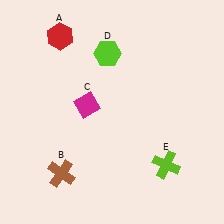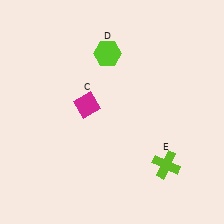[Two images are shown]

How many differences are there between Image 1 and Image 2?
There are 2 differences between the two images.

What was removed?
The red hexagon (A), the brown cross (B) were removed in Image 2.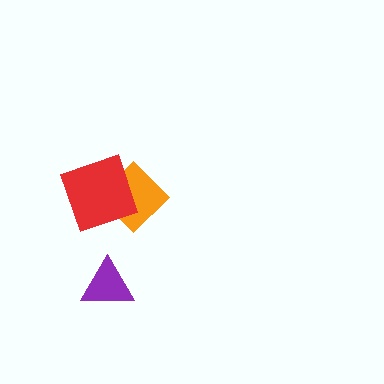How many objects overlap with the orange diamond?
1 object overlaps with the orange diamond.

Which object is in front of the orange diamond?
The red diamond is in front of the orange diamond.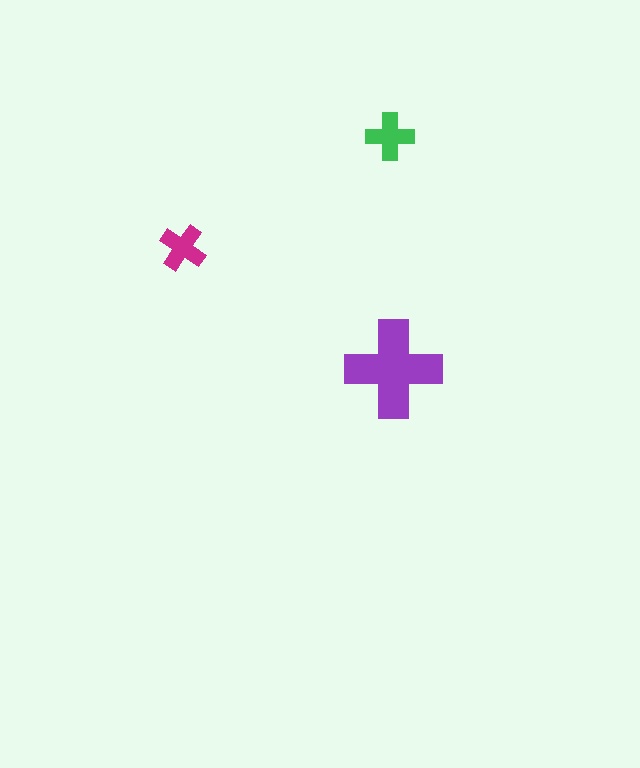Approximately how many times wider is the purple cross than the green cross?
About 2 times wider.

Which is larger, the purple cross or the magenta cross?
The purple one.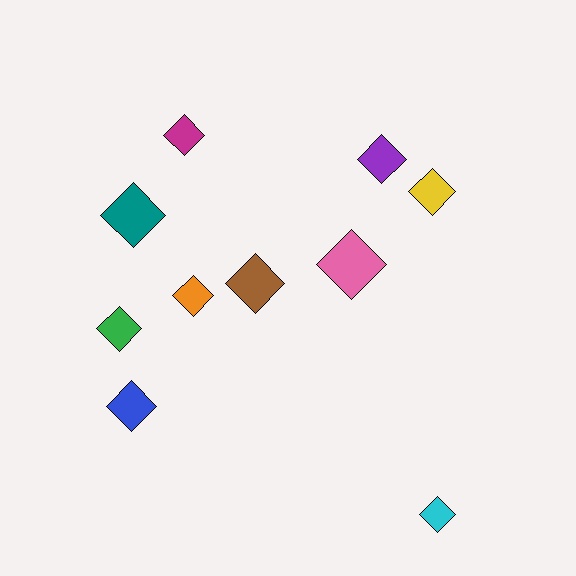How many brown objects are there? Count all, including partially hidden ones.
There is 1 brown object.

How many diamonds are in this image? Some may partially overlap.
There are 10 diamonds.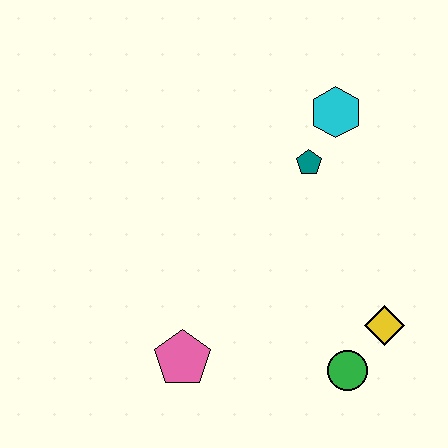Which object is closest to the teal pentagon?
The cyan hexagon is closest to the teal pentagon.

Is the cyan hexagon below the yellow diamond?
No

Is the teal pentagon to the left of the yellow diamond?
Yes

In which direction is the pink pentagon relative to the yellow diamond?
The pink pentagon is to the left of the yellow diamond.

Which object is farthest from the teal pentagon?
The pink pentagon is farthest from the teal pentagon.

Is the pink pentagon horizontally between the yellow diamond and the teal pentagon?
No